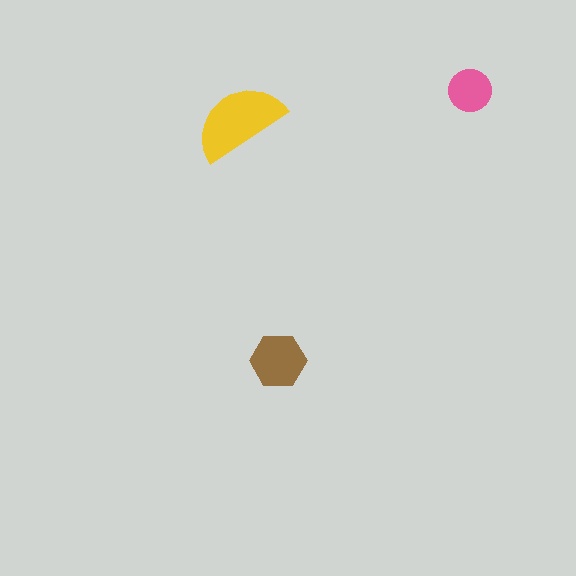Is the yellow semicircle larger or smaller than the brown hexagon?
Larger.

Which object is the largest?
The yellow semicircle.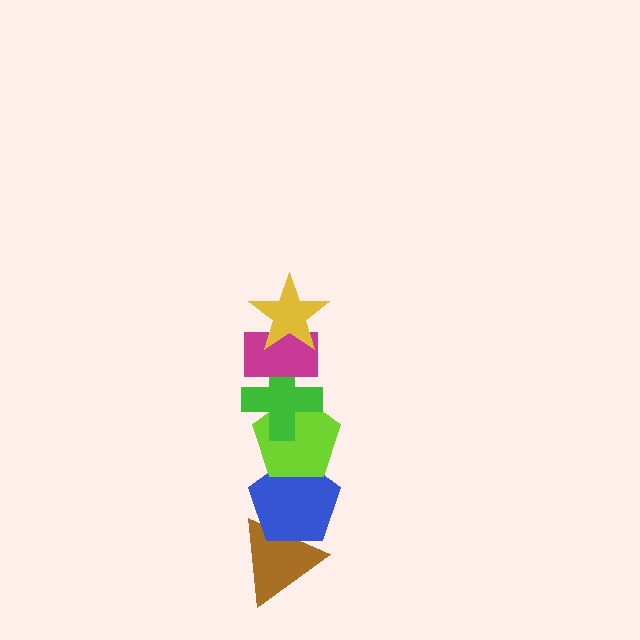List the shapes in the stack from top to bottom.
From top to bottom: the yellow star, the magenta rectangle, the green cross, the lime pentagon, the blue pentagon, the brown triangle.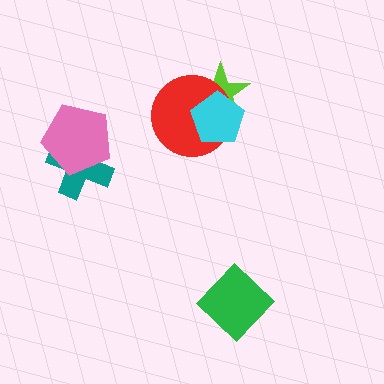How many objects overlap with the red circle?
2 objects overlap with the red circle.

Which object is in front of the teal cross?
The pink pentagon is in front of the teal cross.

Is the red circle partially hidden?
Yes, it is partially covered by another shape.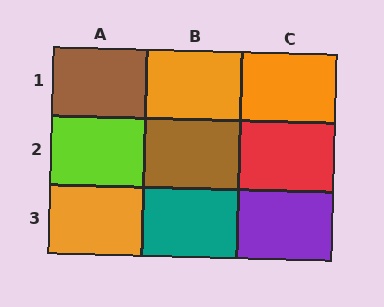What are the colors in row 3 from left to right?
Orange, teal, purple.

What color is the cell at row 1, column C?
Orange.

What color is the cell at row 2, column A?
Lime.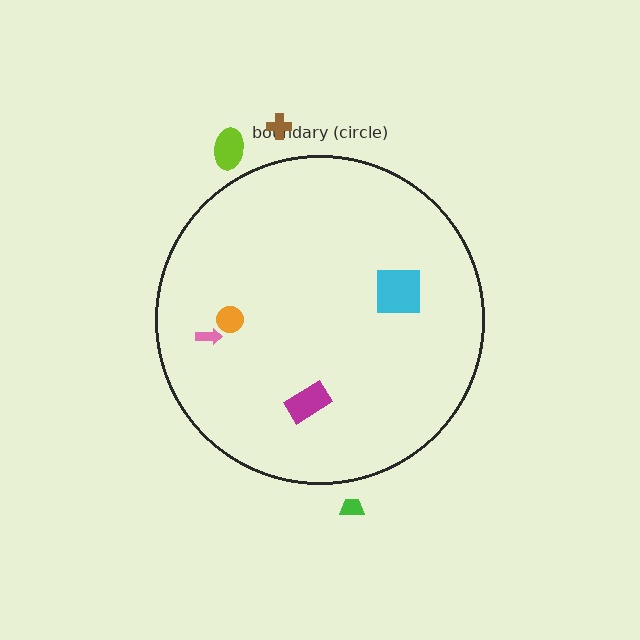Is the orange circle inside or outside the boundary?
Inside.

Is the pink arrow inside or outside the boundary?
Inside.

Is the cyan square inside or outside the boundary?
Inside.